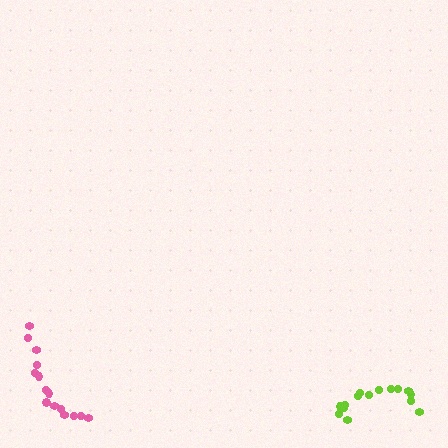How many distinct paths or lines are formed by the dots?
There are 2 distinct paths.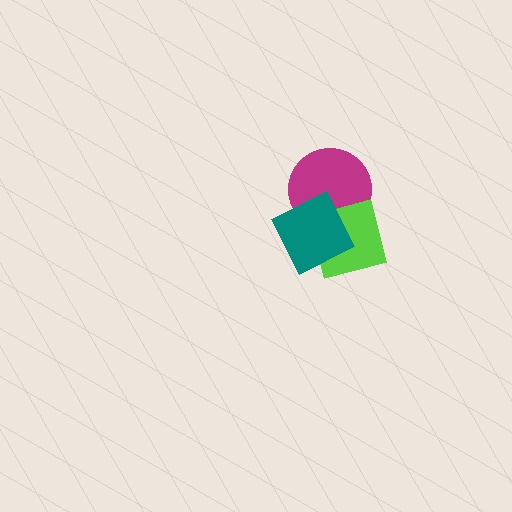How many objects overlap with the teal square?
2 objects overlap with the teal square.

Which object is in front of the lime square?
The teal square is in front of the lime square.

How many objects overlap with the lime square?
2 objects overlap with the lime square.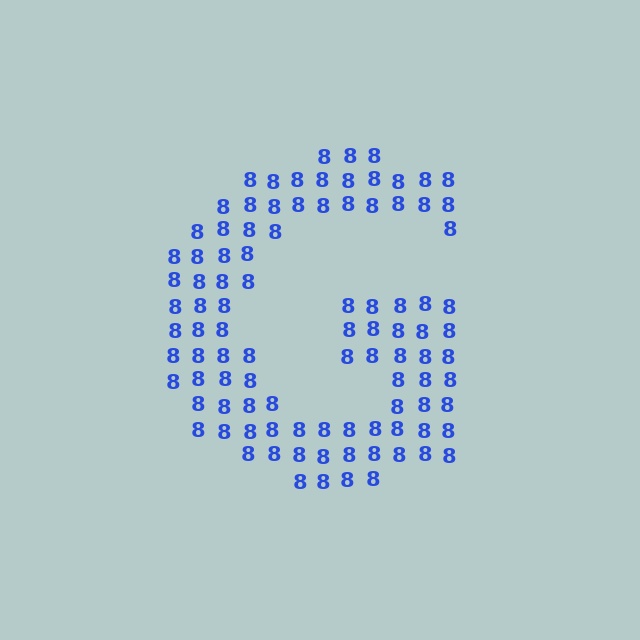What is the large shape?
The large shape is the letter G.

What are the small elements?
The small elements are digit 8's.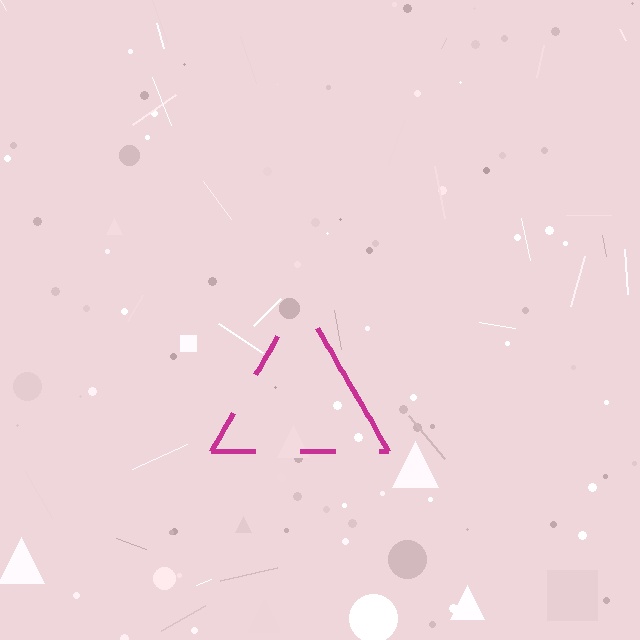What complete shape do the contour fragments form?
The contour fragments form a triangle.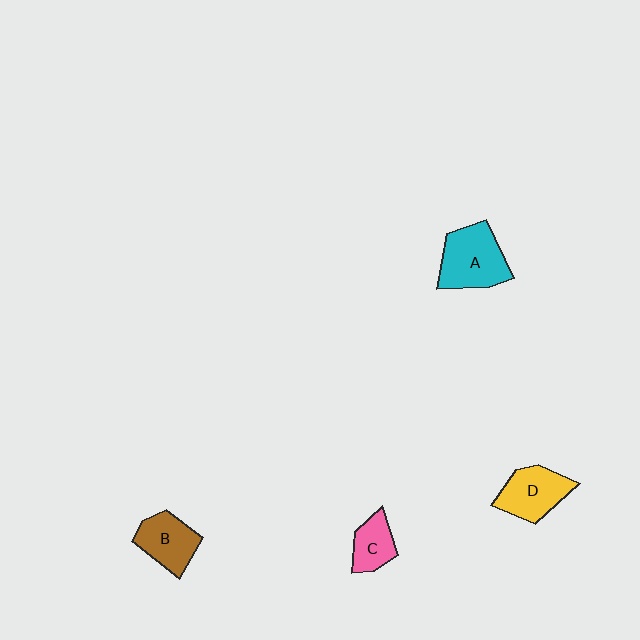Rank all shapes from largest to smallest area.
From largest to smallest: A (cyan), D (yellow), B (brown), C (pink).